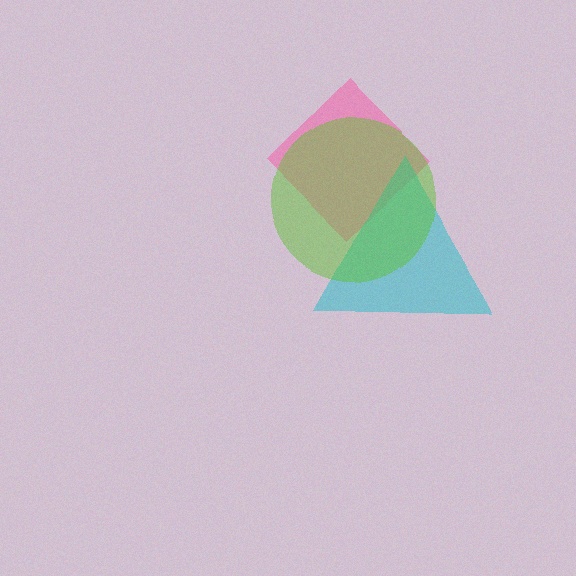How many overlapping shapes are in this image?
There are 3 overlapping shapes in the image.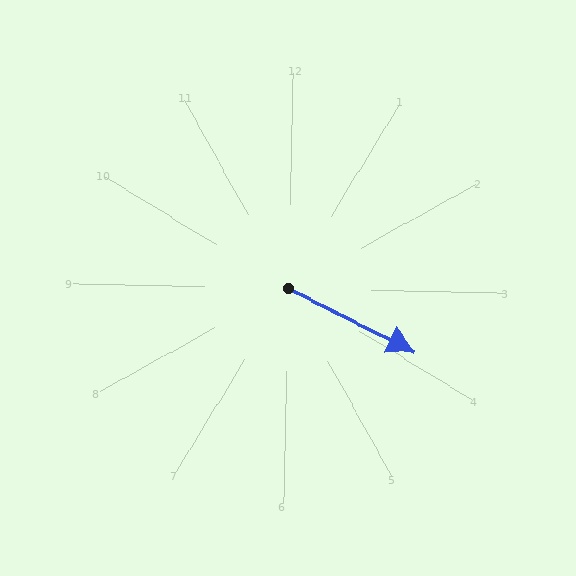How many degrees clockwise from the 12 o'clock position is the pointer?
Approximately 116 degrees.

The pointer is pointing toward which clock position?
Roughly 4 o'clock.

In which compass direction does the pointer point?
Southeast.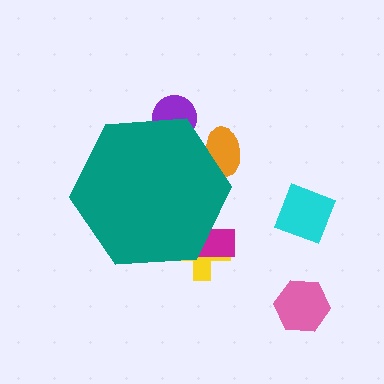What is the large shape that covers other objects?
A teal hexagon.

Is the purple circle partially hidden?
Yes, the purple circle is partially hidden behind the teal hexagon.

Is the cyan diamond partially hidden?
No, the cyan diamond is fully visible.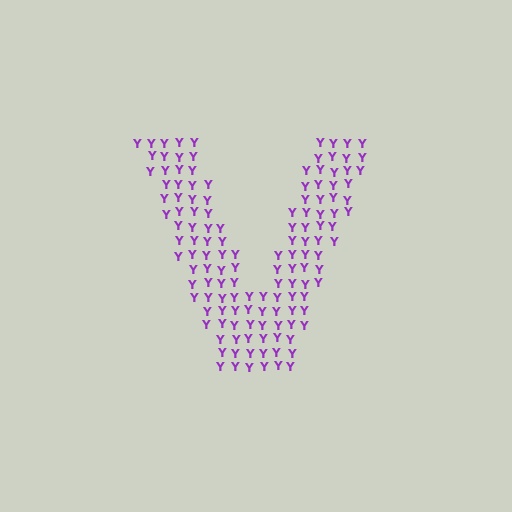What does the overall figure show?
The overall figure shows the letter V.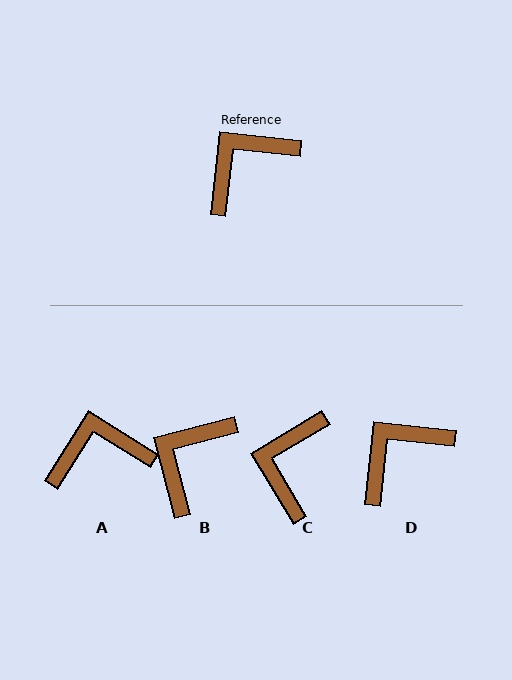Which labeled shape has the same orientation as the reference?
D.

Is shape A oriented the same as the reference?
No, it is off by about 26 degrees.